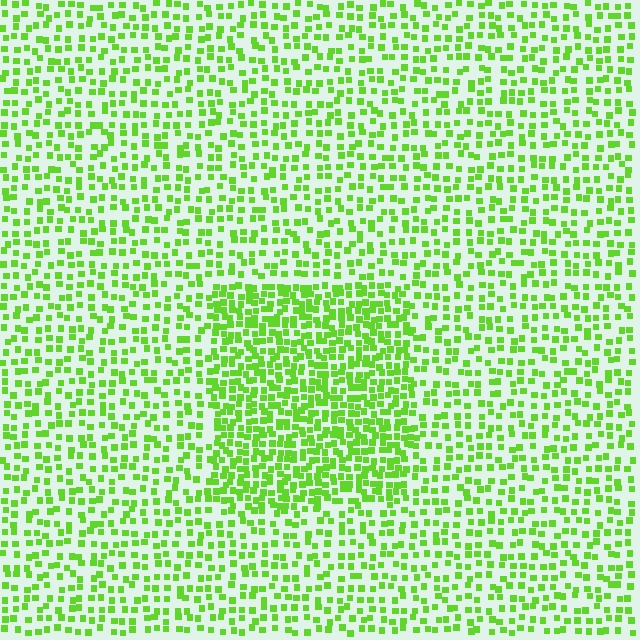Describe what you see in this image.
The image contains small lime elements arranged at two different densities. A rectangle-shaped region is visible where the elements are more densely packed than the surrounding area.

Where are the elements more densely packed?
The elements are more densely packed inside the rectangle boundary.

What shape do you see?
I see a rectangle.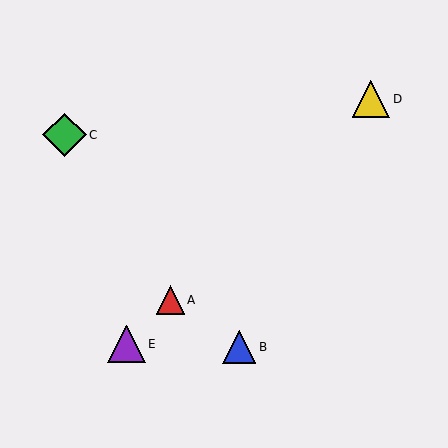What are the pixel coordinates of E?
Object E is at (126, 344).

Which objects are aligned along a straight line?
Objects A, D, E are aligned along a straight line.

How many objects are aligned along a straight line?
3 objects (A, D, E) are aligned along a straight line.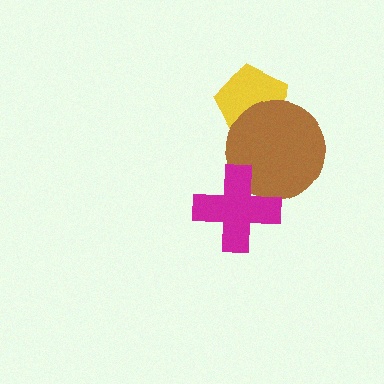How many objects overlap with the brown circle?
2 objects overlap with the brown circle.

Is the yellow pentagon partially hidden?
Yes, it is partially covered by another shape.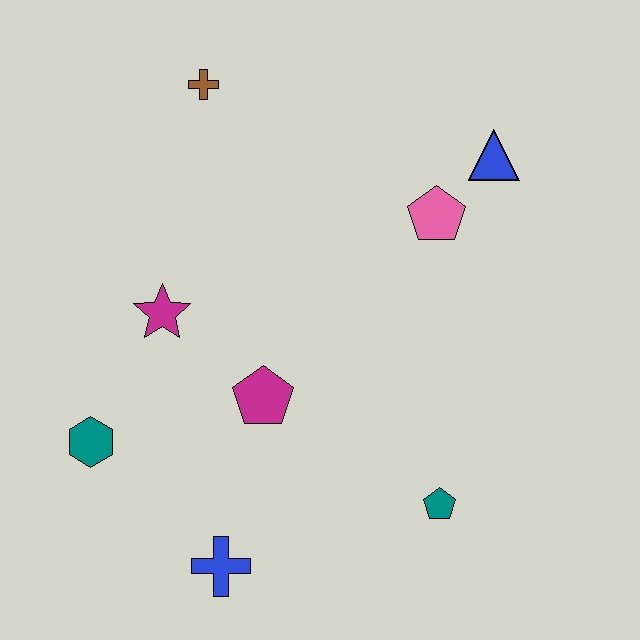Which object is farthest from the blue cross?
The blue triangle is farthest from the blue cross.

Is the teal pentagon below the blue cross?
No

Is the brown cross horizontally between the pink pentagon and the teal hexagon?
Yes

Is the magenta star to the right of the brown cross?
No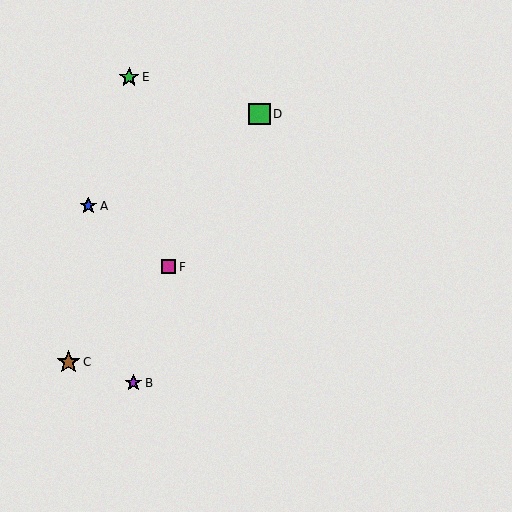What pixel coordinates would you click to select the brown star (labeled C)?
Click at (69, 362) to select the brown star C.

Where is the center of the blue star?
The center of the blue star is at (88, 206).